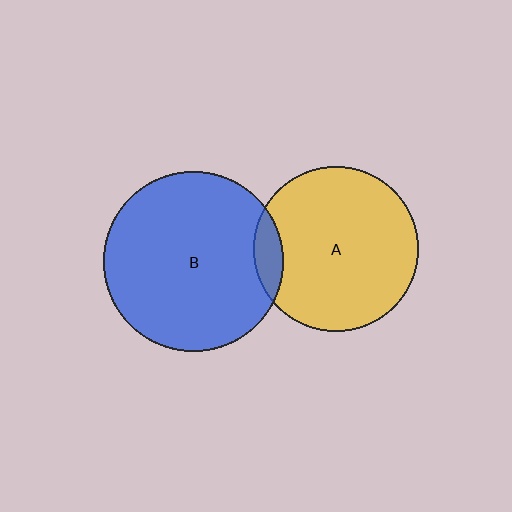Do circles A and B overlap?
Yes.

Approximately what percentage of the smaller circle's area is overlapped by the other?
Approximately 10%.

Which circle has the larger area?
Circle B (blue).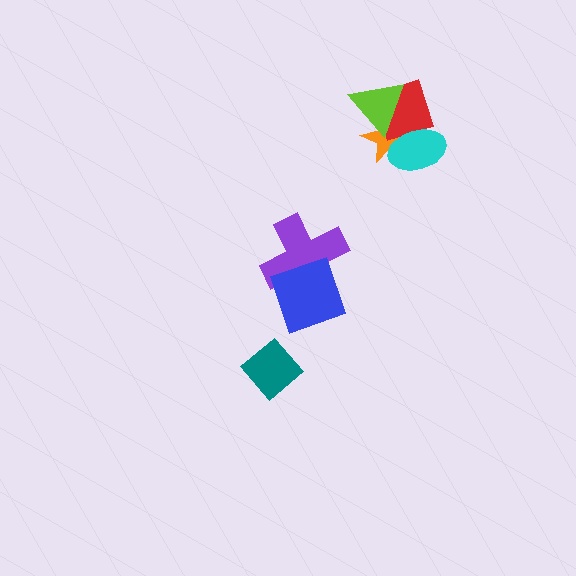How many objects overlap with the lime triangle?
2 objects overlap with the lime triangle.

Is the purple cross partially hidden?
Yes, it is partially covered by another shape.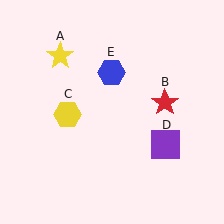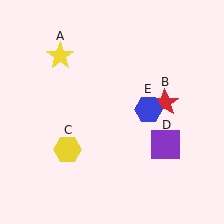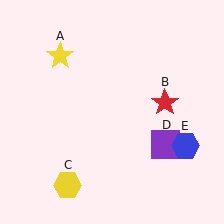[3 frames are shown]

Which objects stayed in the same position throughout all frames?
Yellow star (object A) and red star (object B) and purple square (object D) remained stationary.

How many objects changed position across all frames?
2 objects changed position: yellow hexagon (object C), blue hexagon (object E).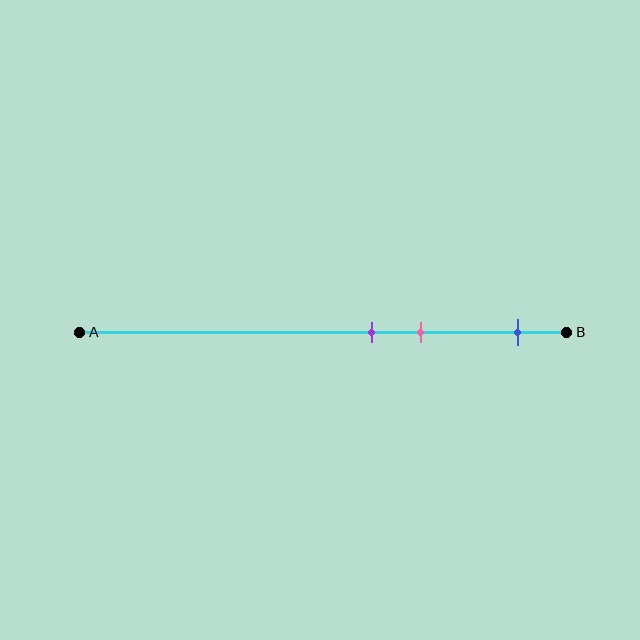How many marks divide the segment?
There are 3 marks dividing the segment.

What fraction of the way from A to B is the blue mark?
The blue mark is approximately 90% (0.9) of the way from A to B.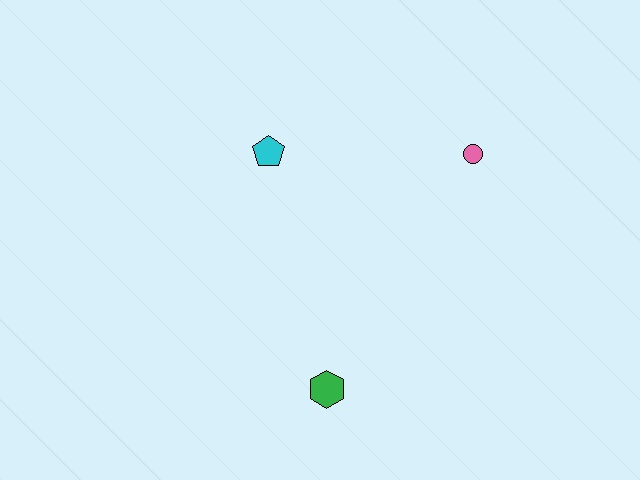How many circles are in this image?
There is 1 circle.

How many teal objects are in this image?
There are no teal objects.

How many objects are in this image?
There are 3 objects.